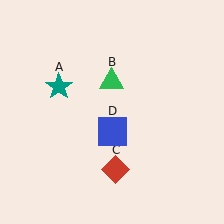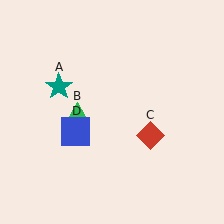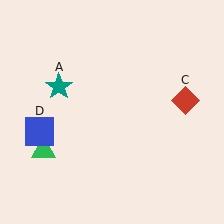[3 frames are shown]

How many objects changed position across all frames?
3 objects changed position: green triangle (object B), red diamond (object C), blue square (object D).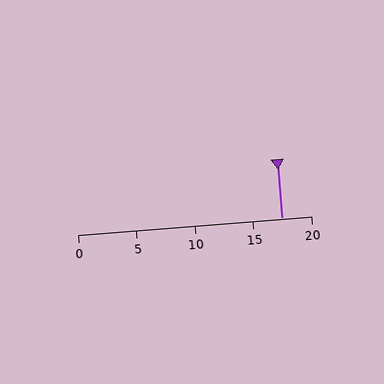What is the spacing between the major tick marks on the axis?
The major ticks are spaced 5 apart.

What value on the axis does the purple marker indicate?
The marker indicates approximately 17.5.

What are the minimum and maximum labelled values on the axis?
The axis runs from 0 to 20.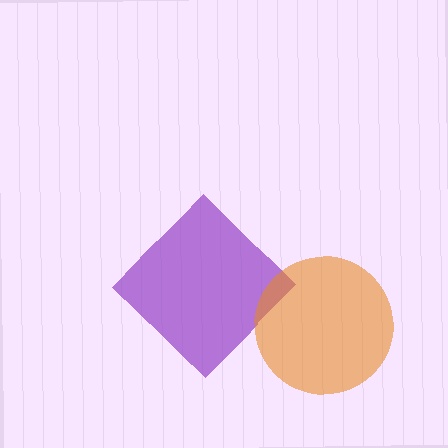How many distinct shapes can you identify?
There are 2 distinct shapes: a purple diamond, an orange circle.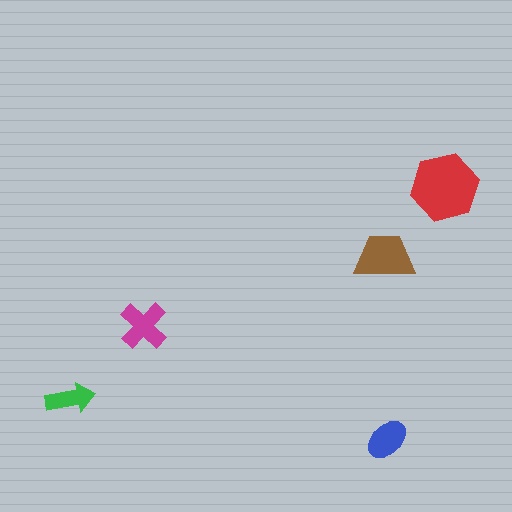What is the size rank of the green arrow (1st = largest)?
5th.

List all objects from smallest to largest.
The green arrow, the blue ellipse, the magenta cross, the brown trapezoid, the red hexagon.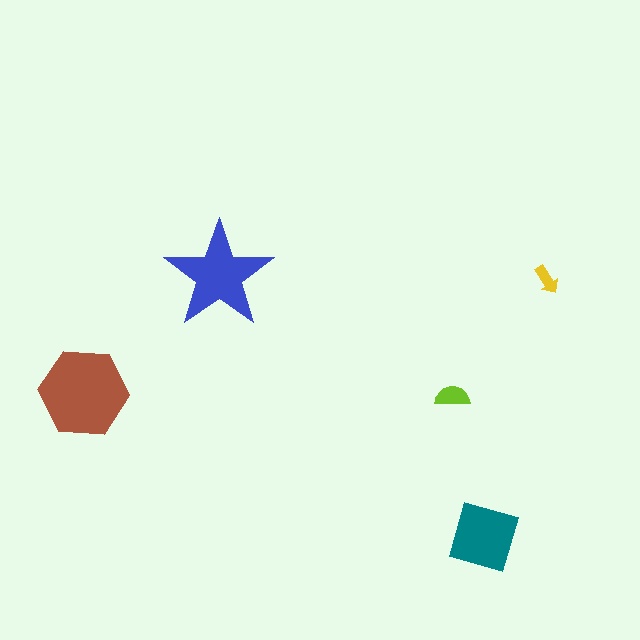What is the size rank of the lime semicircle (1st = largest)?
4th.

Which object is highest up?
The blue star is topmost.